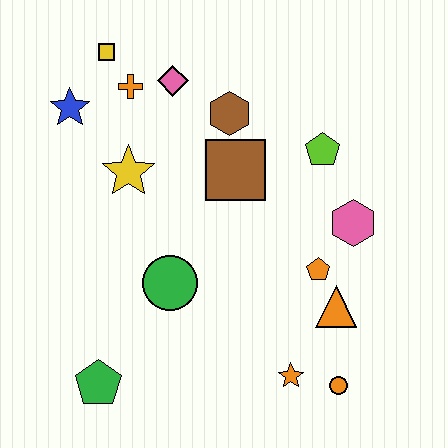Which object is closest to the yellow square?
The orange cross is closest to the yellow square.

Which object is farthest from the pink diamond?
The orange circle is farthest from the pink diamond.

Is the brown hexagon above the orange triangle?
Yes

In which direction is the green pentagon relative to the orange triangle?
The green pentagon is to the left of the orange triangle.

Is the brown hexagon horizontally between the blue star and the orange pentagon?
Yes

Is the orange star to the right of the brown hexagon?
Yes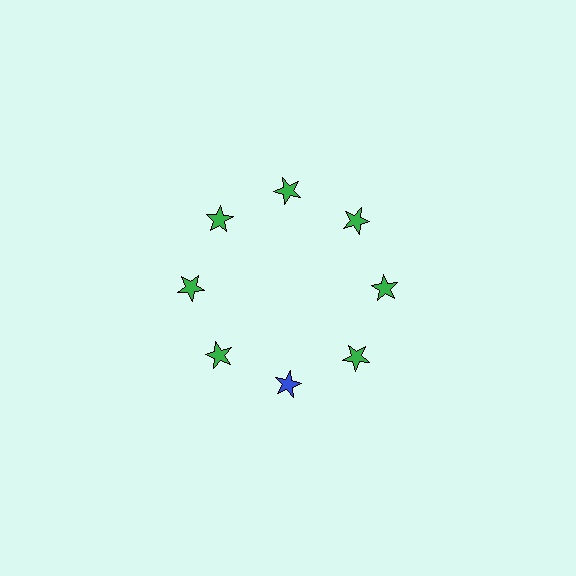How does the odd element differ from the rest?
It has a different color: blue instead of green.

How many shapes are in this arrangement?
There are 8 shapes arranged in a ring pattern.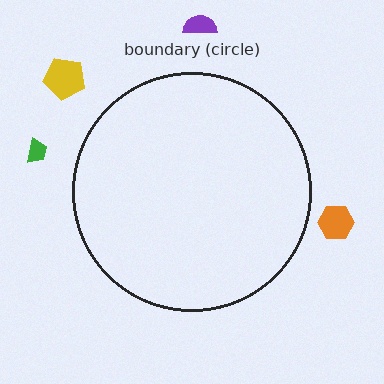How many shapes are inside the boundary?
0 inside, 4 outside.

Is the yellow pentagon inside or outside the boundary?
Outside.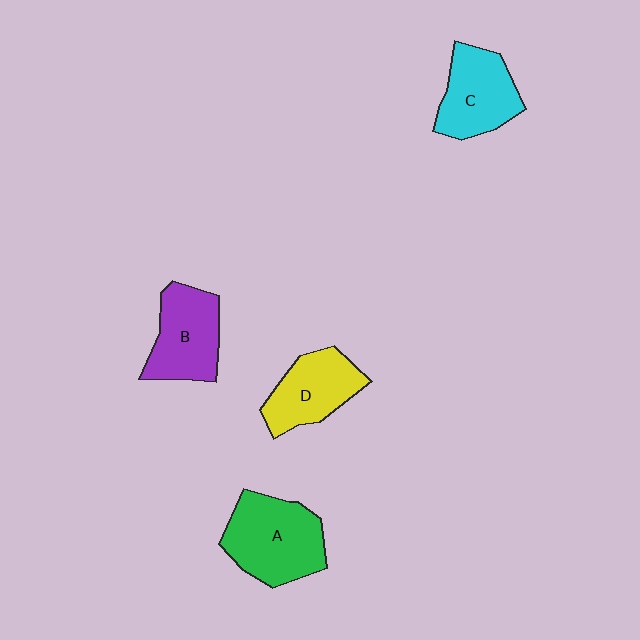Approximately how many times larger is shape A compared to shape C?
Approximately 1.2 times.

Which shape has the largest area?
Shape A (green).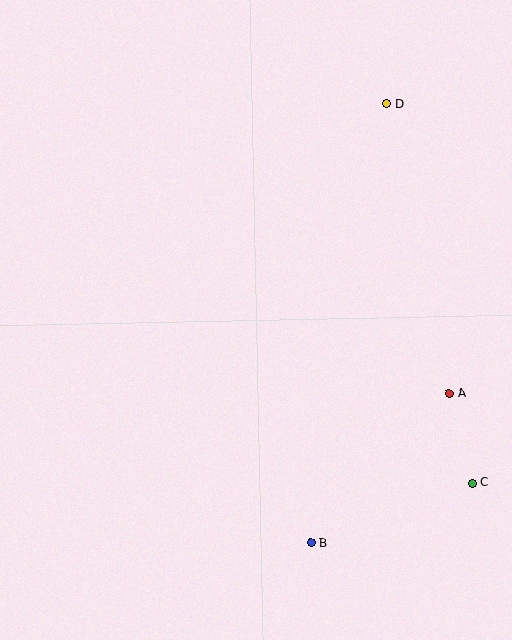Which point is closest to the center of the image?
Point A at (450, 393) is closest to the center.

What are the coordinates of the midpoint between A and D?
The midpoint between A and D is at (418, 249).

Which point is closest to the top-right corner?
Point D is closest to the top-right corner.